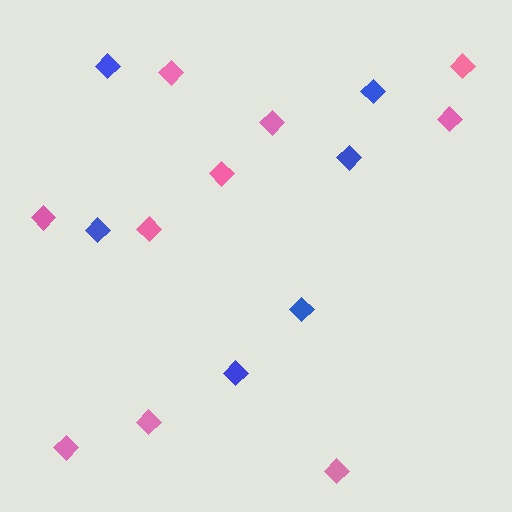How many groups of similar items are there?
There are 2 groups: one group of blue diamonds (6) and one group of pink diamonds (10).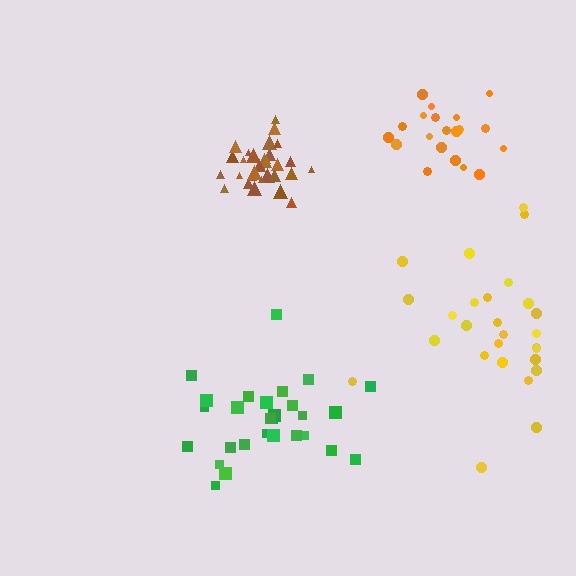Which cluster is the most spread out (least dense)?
Yellow.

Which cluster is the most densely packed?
Brown.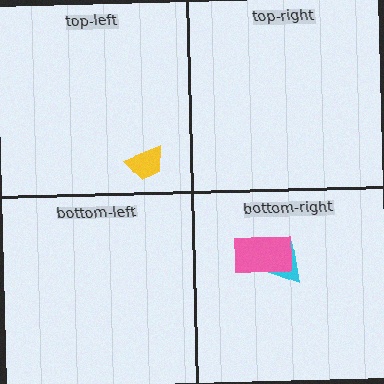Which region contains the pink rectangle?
The bottom-right region.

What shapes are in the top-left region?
The yellow trapezoid.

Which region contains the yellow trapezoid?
The top-left region.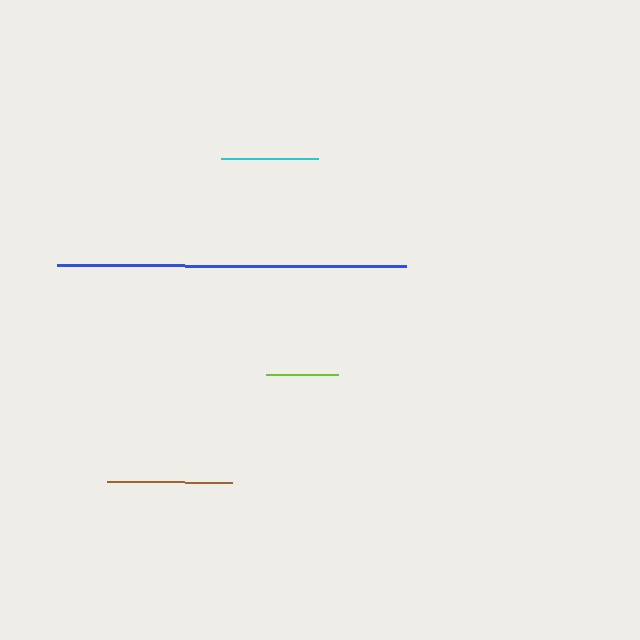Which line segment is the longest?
The blue line is the longest at approximately 348 pixels.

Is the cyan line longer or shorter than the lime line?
The cyan line is longer than the lime line.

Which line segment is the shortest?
The lime line is the shortest at approximately 73 pixels.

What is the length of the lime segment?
The lime segment is approximately 73 pixels long.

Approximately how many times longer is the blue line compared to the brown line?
The blue line is approximately 2.8 times the length of the brown line.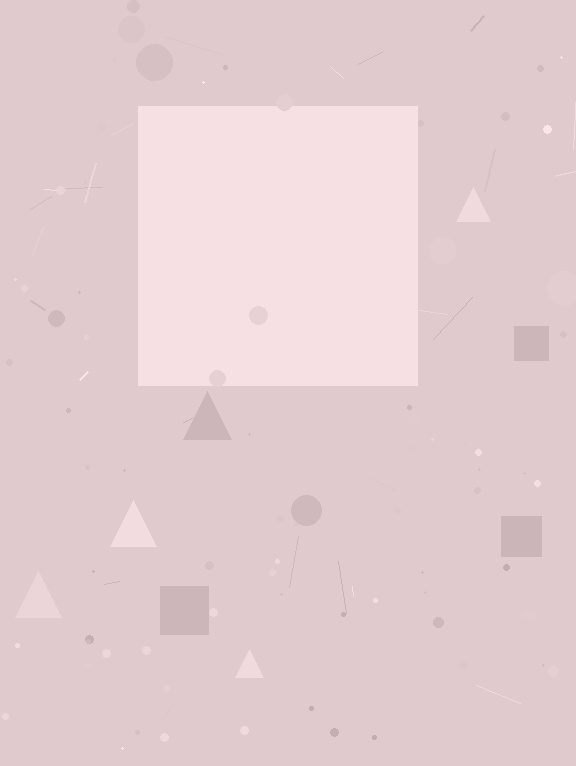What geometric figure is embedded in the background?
A square is embedded in the background.